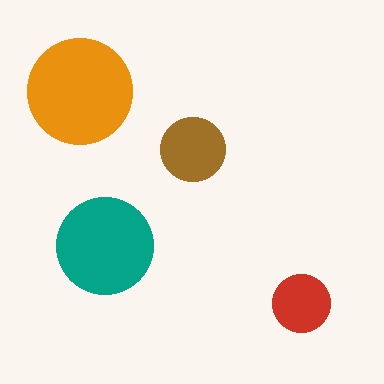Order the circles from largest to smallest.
the orange one, the teal one, the brown one, the red one.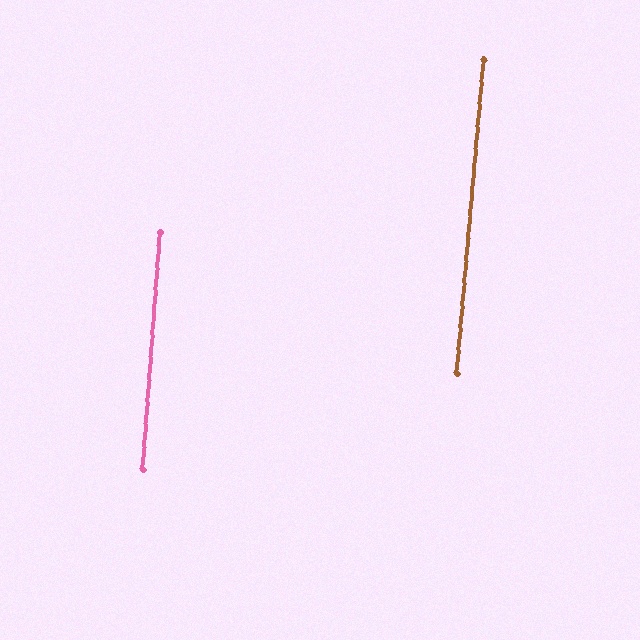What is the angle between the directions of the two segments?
Approximately 1 degree.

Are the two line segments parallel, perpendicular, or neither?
Parallel — their directions differ by only 0.9°.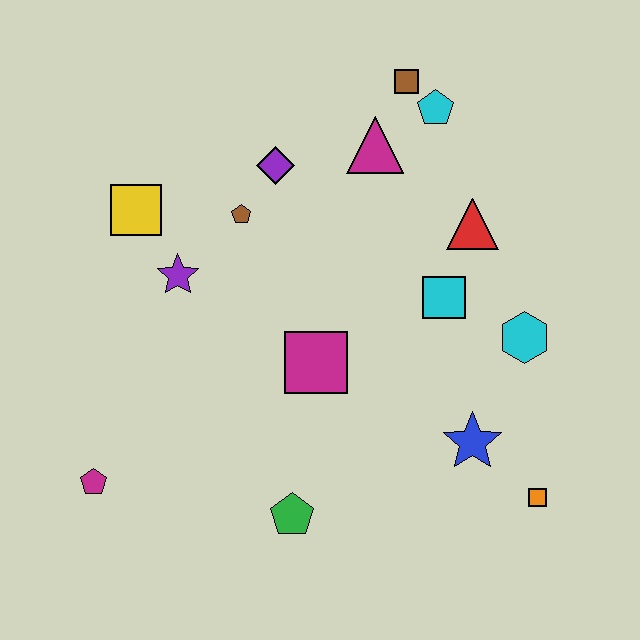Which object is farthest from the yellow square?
The orange square is farthest from the yellow square.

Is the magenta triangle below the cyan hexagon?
No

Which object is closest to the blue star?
The orange square is closest to the blue star.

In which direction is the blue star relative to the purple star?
The blue star is to the right of the purple star.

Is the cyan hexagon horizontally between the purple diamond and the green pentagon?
No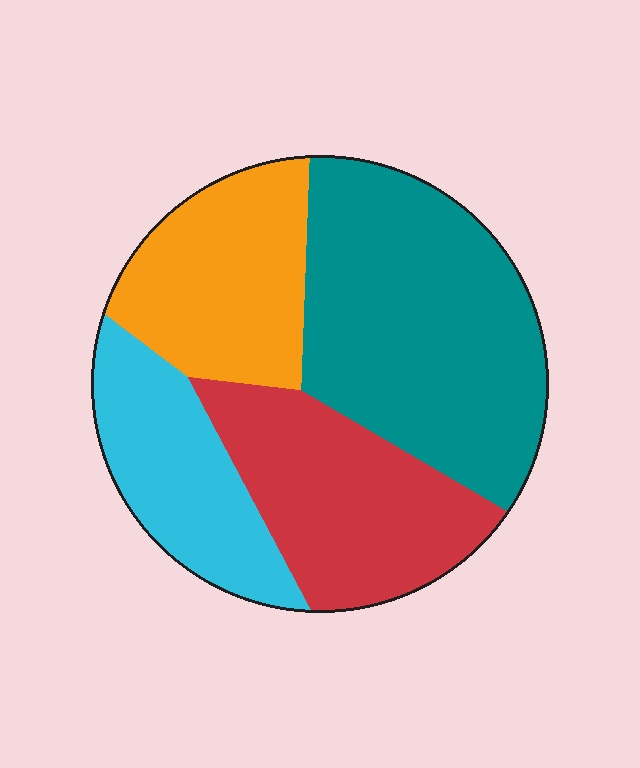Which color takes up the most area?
Teal, at roughly 40%.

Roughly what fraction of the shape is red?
Red covers about 25% of the shape.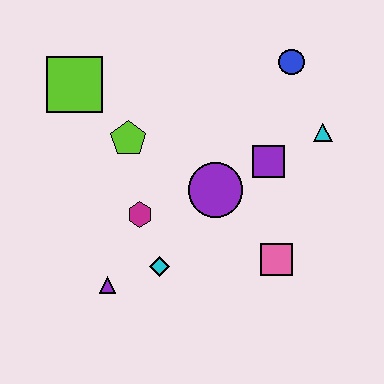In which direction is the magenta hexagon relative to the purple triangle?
The magenta hexagon is above the purple triangle.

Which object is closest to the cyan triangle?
The purple square is closest to the cyan triangle.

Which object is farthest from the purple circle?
The lime square is farthest from the purple circle.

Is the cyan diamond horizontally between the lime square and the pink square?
Yes